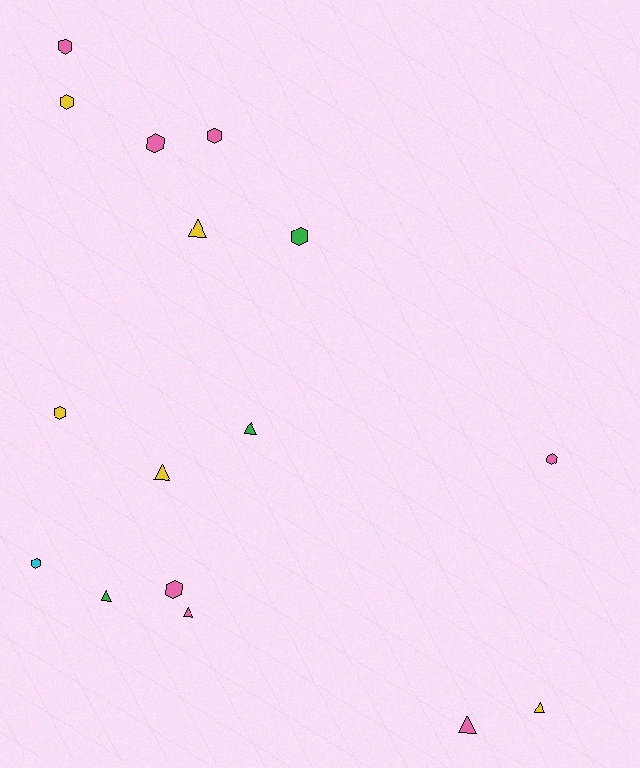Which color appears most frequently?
Pink, with 7 objects.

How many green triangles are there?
There are 2 green triangles.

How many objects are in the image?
There are 16 objects.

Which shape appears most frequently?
Hexagon, with 9 objects.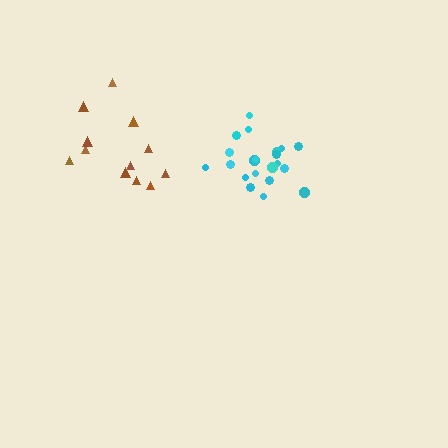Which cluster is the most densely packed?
Cyan.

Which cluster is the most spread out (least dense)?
Brown.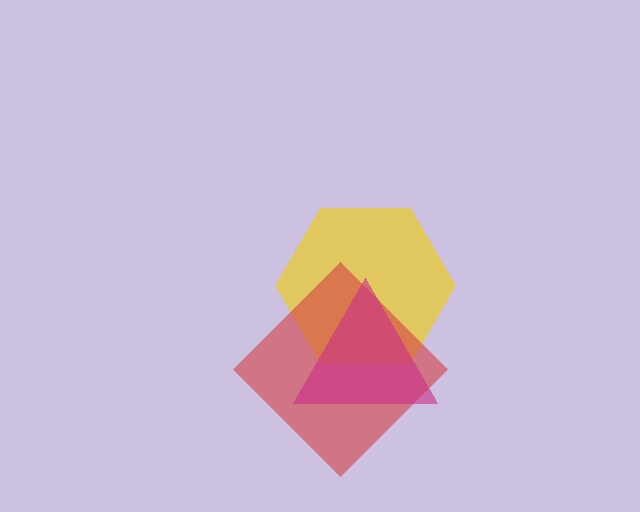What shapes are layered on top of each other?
The layered shapes are: a yellow hexagon, a red diamond, a magenta triangle.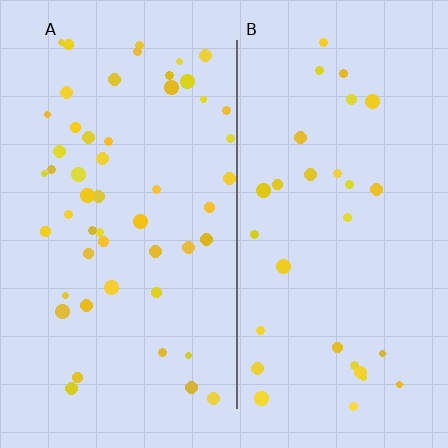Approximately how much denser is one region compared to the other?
Approximately 1.7× — region A over region B.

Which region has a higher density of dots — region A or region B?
A (the left).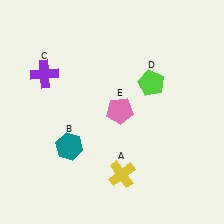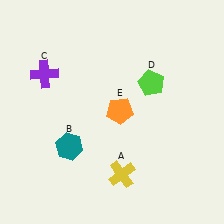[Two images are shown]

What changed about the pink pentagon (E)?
In Image 1, E is pink. In Image 2, it changed to orange.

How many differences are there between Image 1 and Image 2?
There is 1 difference between the two images.